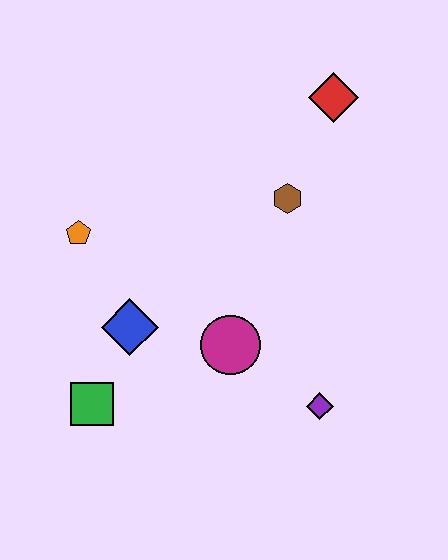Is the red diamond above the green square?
Yes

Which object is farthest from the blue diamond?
The red diamond is farthest from the blue diamond.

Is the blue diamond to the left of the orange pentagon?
No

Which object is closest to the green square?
The blue diamond is closest to the green square.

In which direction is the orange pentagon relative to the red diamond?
The orange pentagon is to the left of the red diamond.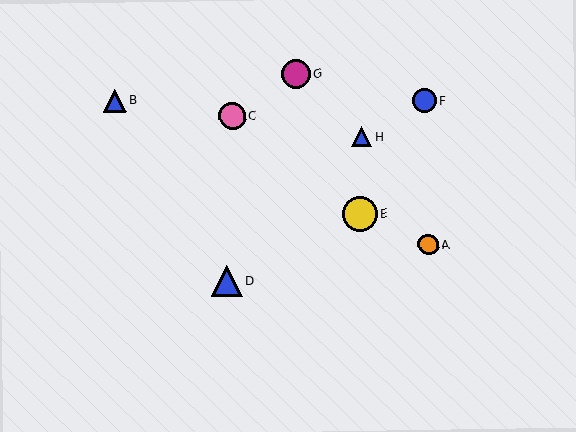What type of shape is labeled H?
Shape H is a blue triangle.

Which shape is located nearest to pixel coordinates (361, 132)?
The blue triangle (labeled H) at (361, 136) is nearest to that location.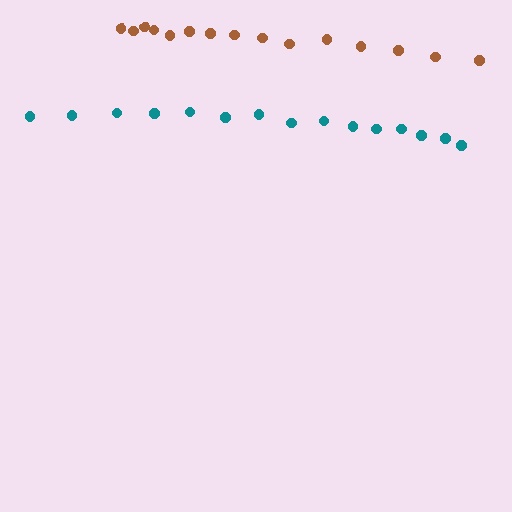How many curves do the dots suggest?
There are 2 distinct paths.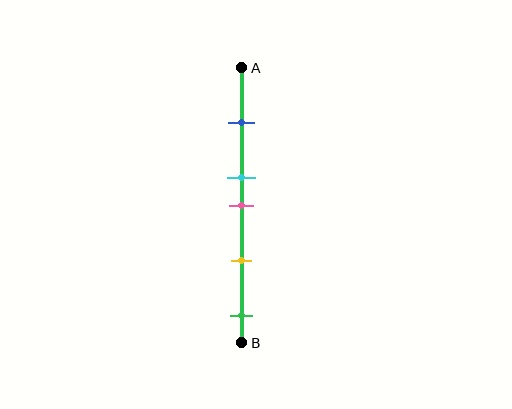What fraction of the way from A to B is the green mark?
The green mark is approximately 90% (0.9) of the way from A to B.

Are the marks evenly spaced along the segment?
No, the marks are not evenly spaced.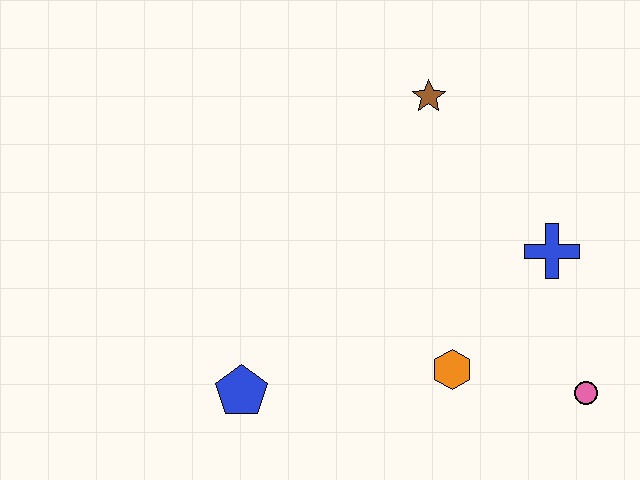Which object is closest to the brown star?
The blue cross is closest to the brown star.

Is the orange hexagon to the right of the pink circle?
No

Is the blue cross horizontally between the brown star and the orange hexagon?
No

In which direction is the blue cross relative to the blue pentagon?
The blue cross is to the right of the blue pentagon.